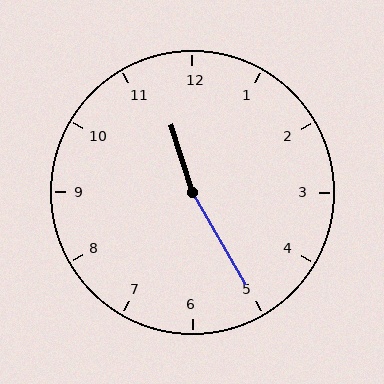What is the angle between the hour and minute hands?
Approximately 168 degrees.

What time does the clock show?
11:25.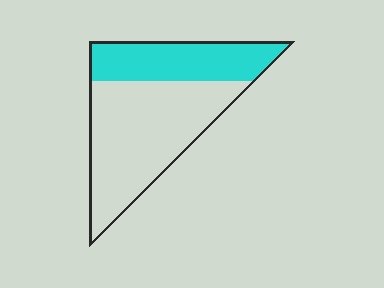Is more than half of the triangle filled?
No.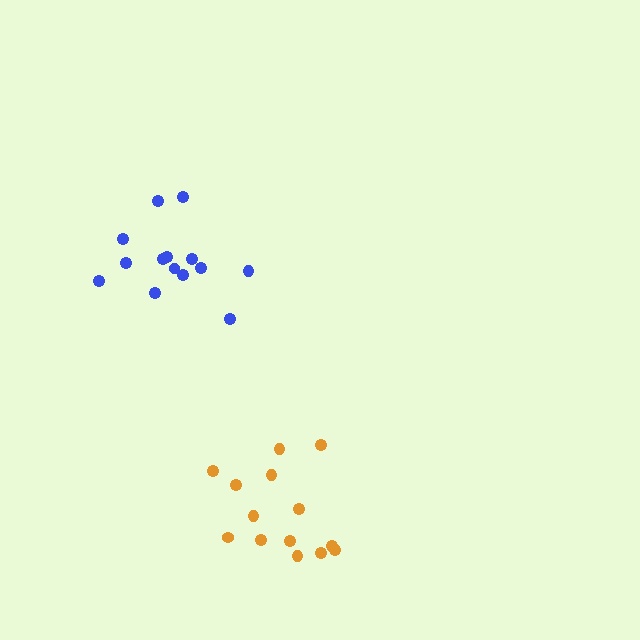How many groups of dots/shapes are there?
There are 2 groups.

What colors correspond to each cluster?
The clusters are colored: blue, orange.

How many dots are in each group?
Group 1: 14 dots, Group 2: 14 dots (28 total).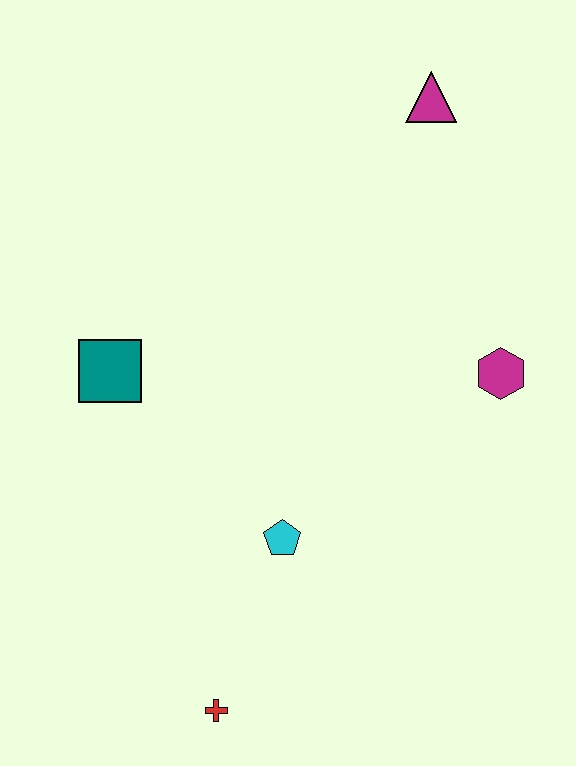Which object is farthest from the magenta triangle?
The red cross is farthest from the magenta triangle.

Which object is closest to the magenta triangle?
The magenta hexagon is closest to the magenta triangle.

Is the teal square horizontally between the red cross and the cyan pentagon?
No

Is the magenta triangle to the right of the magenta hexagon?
No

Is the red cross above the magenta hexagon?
No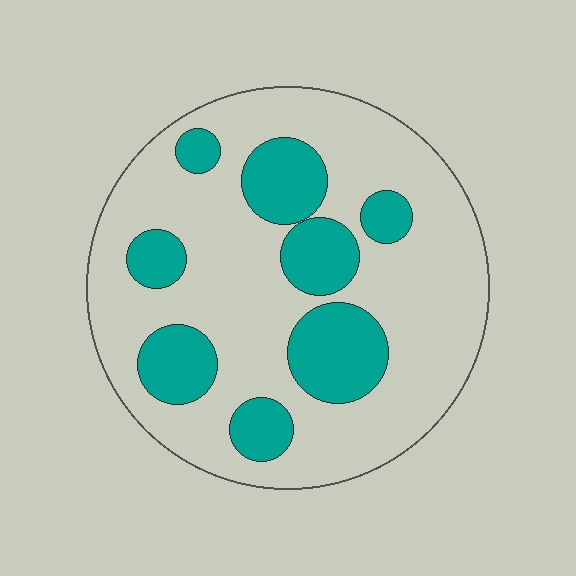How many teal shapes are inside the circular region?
8.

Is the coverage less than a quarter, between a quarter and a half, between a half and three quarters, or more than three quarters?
Between a quarter and a half.